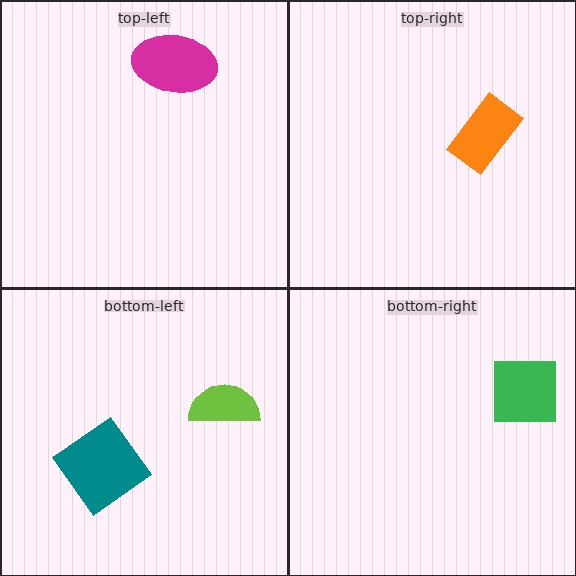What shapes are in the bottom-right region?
The green square.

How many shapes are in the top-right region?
1.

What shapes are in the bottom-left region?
The teal diamond, the lime semicircle.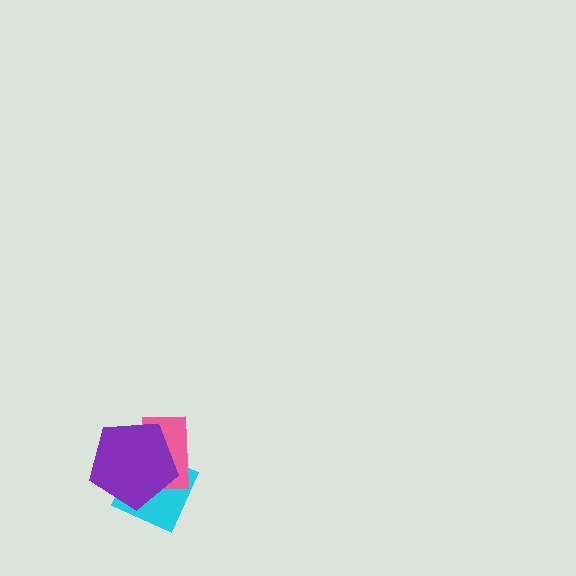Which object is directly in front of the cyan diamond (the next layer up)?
The pink rectangle is directly in front of the cyan diamond.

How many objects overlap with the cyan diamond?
2 objects overlap with the cyan diamond.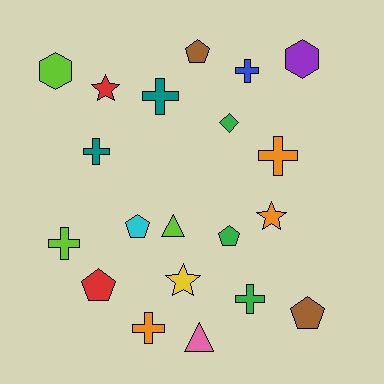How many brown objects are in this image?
There are 2 brown objects.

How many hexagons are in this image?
There are 2 hexagons.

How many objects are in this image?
There are 20 objects.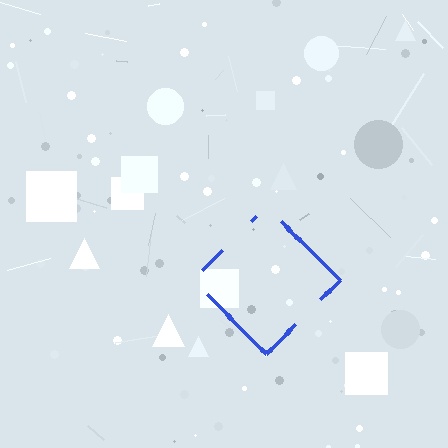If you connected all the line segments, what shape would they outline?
They would outline a diamond.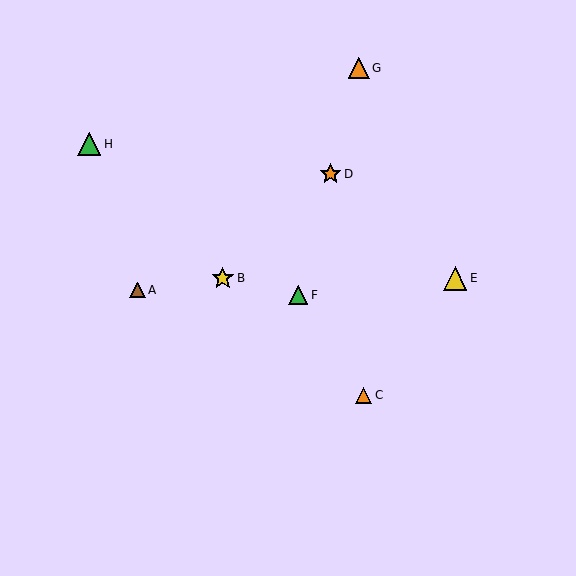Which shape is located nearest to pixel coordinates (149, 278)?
The brown triangle (labeled A) at (138, 290) is nearest to that location.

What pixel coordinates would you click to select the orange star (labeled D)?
Click at (331, 174) to select the orange star D.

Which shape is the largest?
The green triangle (labeled H) is the largest.